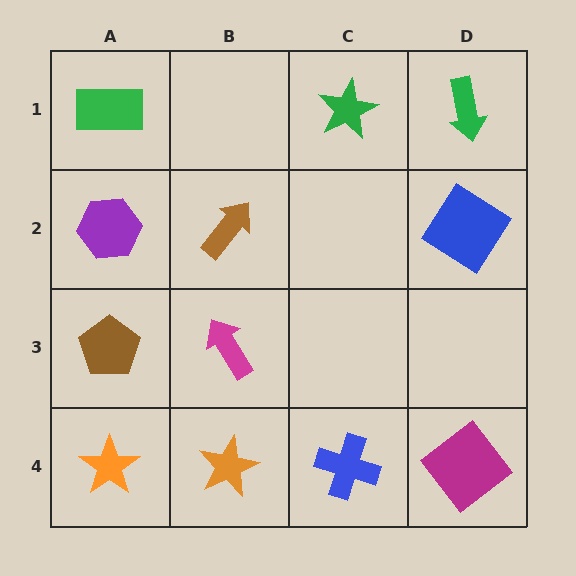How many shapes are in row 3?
2 shapes.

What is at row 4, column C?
A blue cross.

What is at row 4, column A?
An orange star.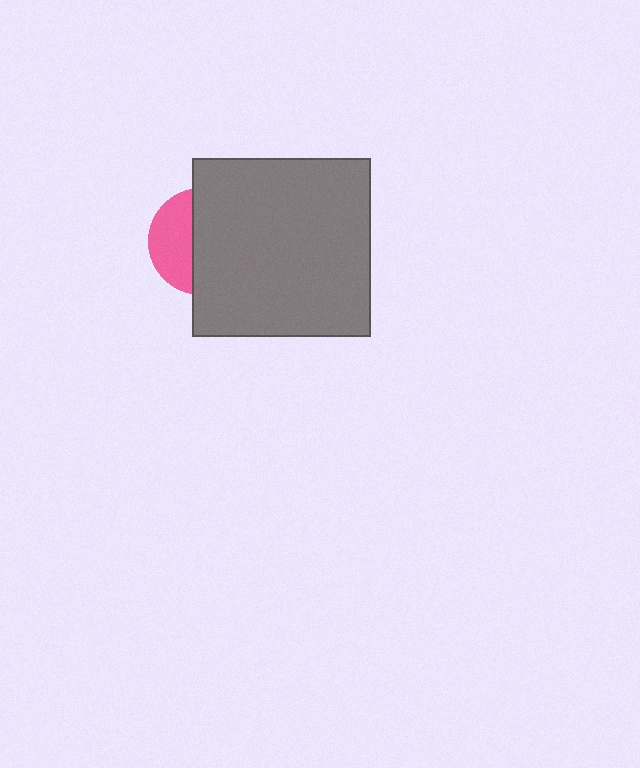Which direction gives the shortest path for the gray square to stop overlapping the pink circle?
Moving right gives the shortest separation.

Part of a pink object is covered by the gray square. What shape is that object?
It is a circle.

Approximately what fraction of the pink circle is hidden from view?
Roughly 62% of the pink circle is hidden behind the gray square.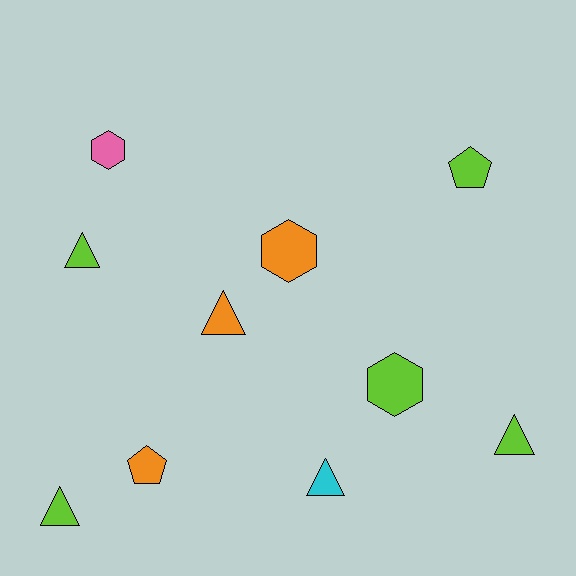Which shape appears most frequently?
Triangle, with 5 objects.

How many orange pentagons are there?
There is 1 orange pentagon.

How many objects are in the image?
There are 10 objects.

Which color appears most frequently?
Lime, with 5 objects.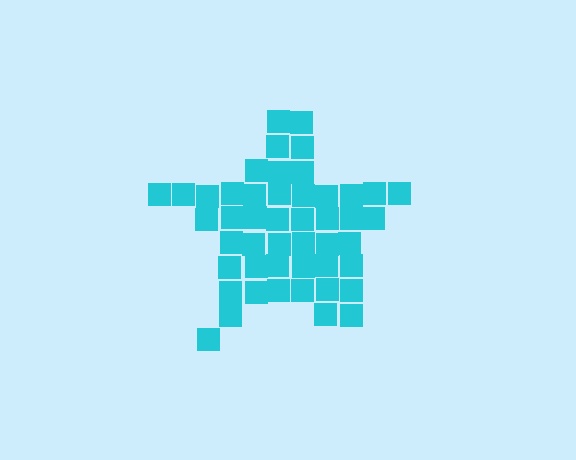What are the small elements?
The small elements are squares.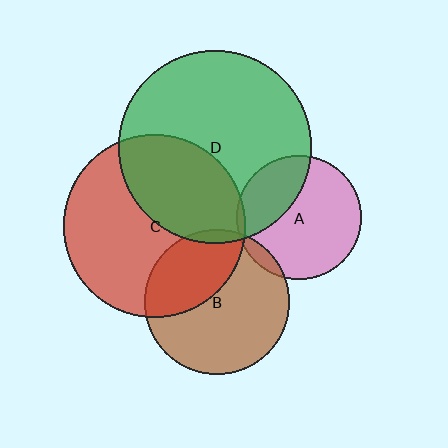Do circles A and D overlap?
Yes.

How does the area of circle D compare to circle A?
Approximately 2.4 times.